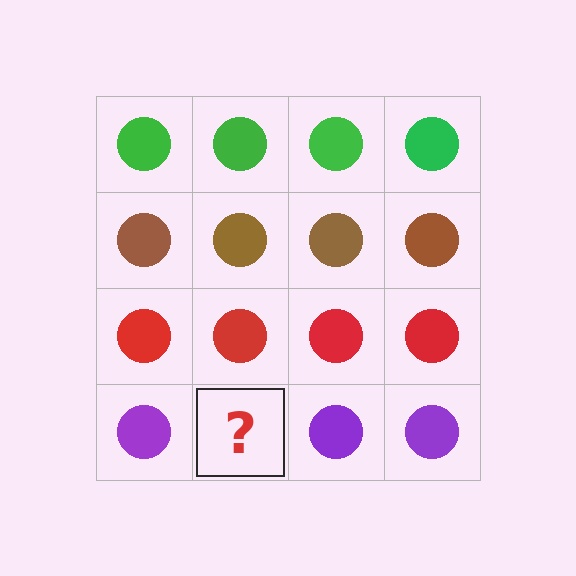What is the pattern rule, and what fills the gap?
The rule is that each row has a consistent color. The gap should be filled with a purple circle.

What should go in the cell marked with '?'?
The missing cell should contain a purple circle.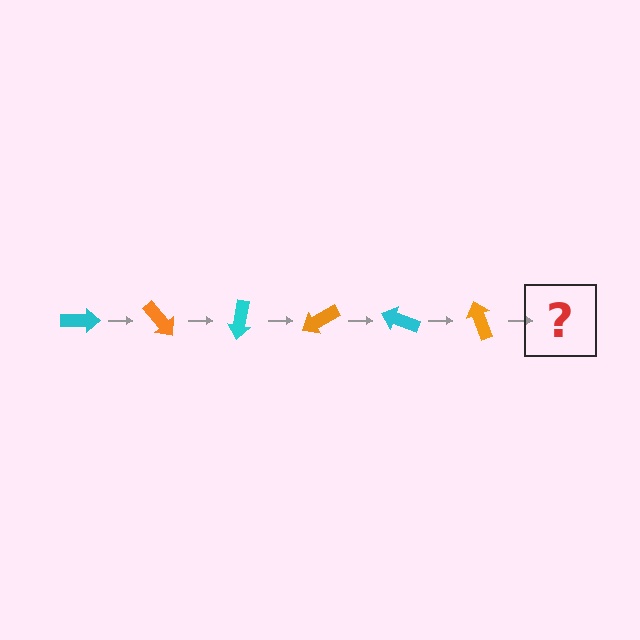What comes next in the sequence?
The next element should be a cyan arrow, rotated 300 degrees from the start.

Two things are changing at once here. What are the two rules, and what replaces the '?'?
The two rules are that it rotates 50 degrees each step and the color cycles through cyan and orange. The '?' should be a cyan arrow, rotated 300 degrees from the start.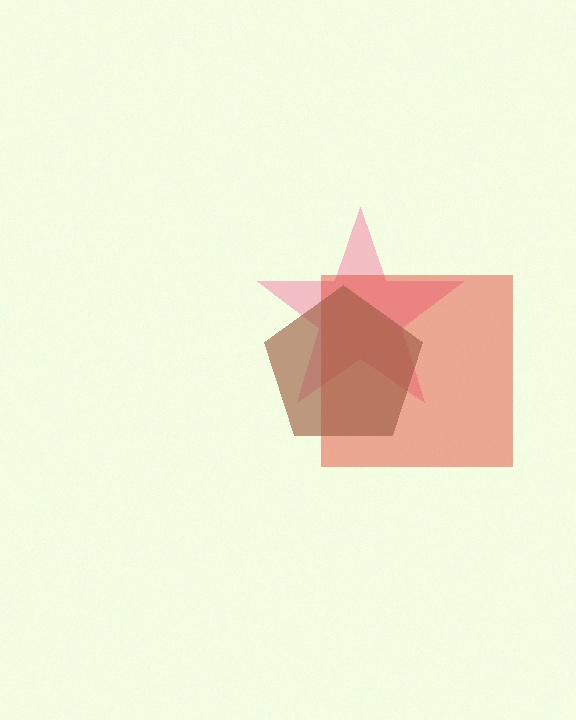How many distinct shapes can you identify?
There are 3 distinct shapes: a pink star, a red square, a brown pentagon.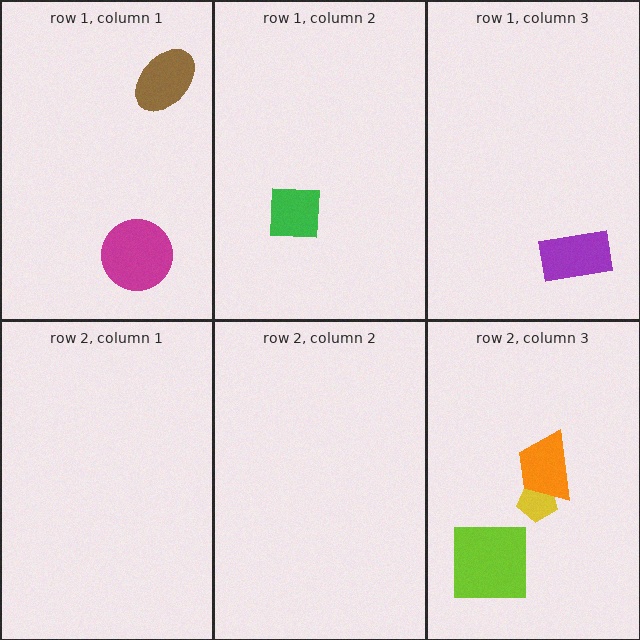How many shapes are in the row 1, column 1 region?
2.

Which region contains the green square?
The row 1, column 2 region.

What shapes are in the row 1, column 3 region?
The purple rectangle.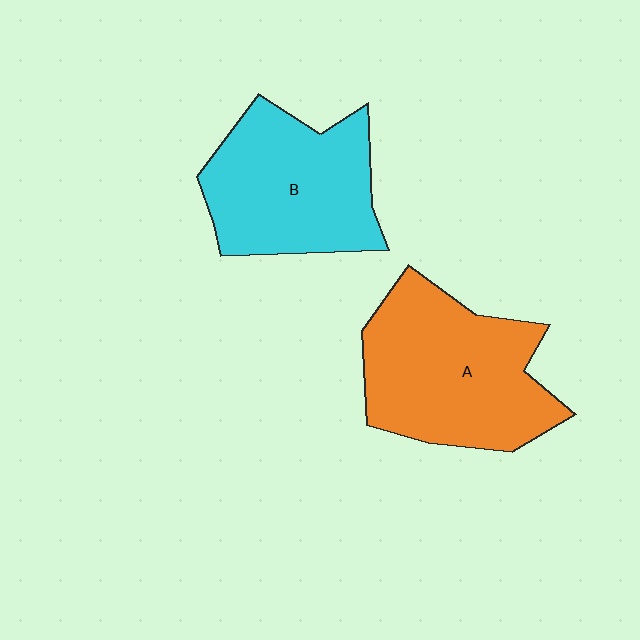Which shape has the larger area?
Shape A (orange).